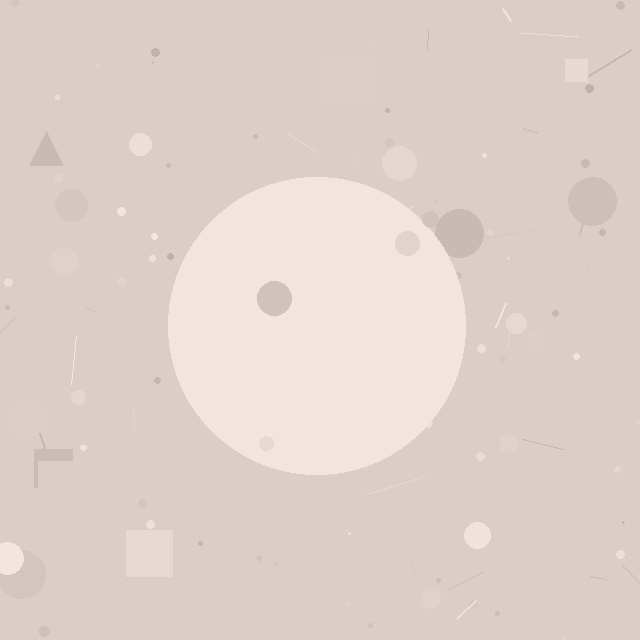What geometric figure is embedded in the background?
A circle is embedded in the background.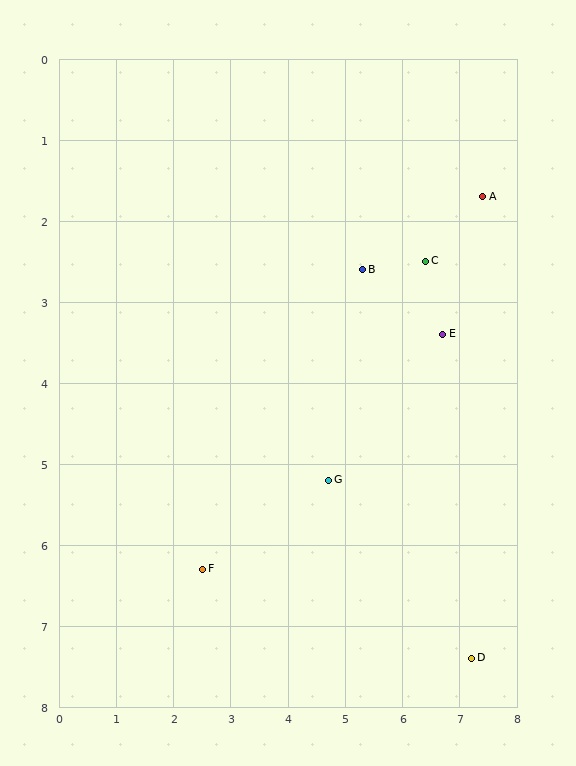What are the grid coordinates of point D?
Point D is at approximately (7.2, 7.4).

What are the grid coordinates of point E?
Point E is at approximately (6.7, 3.4).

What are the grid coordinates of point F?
Point F is at approximately (2.5, 6.3).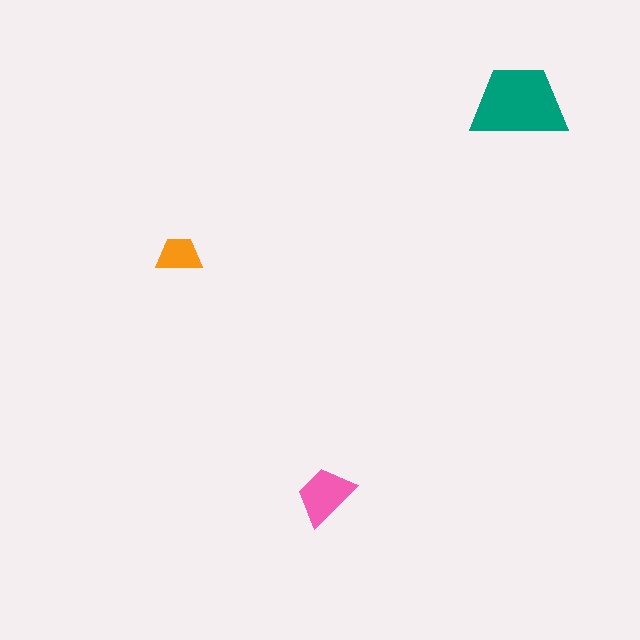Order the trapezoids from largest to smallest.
the teal one, the pink one, the orange one.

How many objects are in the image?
There are 3 objects in the image.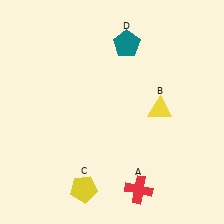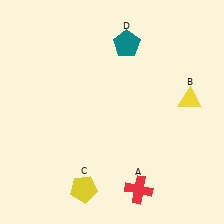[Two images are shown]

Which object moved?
The yellow triangle (B) moved right.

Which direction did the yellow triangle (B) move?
The yellow triangle (B) moved right.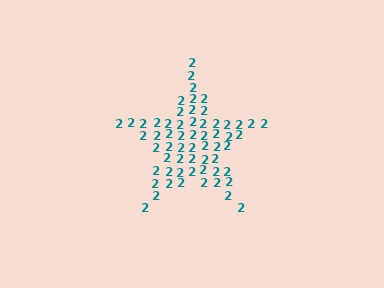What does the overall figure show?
The overall figure shows a star.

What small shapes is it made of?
It is made of small digit 2's.